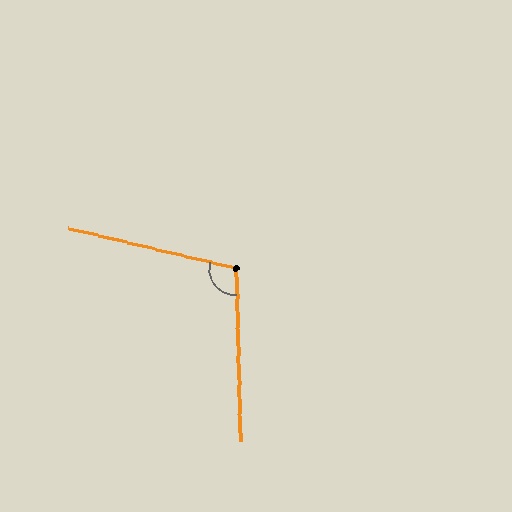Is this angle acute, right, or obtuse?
It is obtuse.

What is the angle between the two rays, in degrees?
Approximately 105 degrees.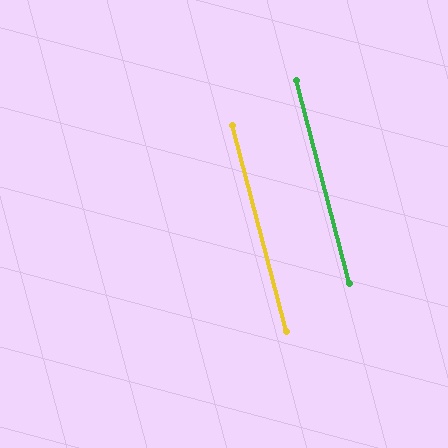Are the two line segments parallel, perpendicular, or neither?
Parallel — their directions differ by only 0.2°.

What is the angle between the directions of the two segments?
Approximately 0 degrees.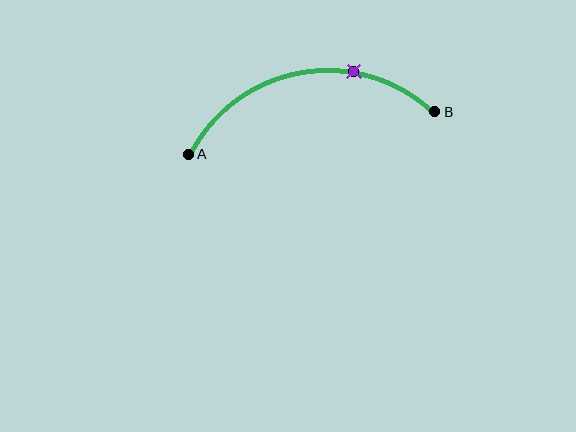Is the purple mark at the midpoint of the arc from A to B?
No. The purple mark lies on the arc but is closer to endpoint B. The arc midpoint would be at the point on the curve equidistant along the arc from both A and B.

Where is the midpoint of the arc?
The arc midpoint is the point on the curve farthest from the straight line joining A and B. It sits above that line.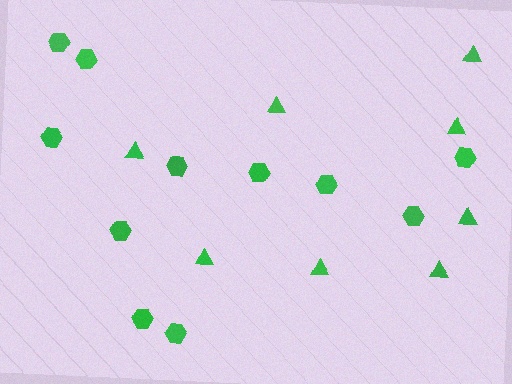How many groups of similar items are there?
There are 2 groups: one group of triangles (8) and one group of hexagons (11).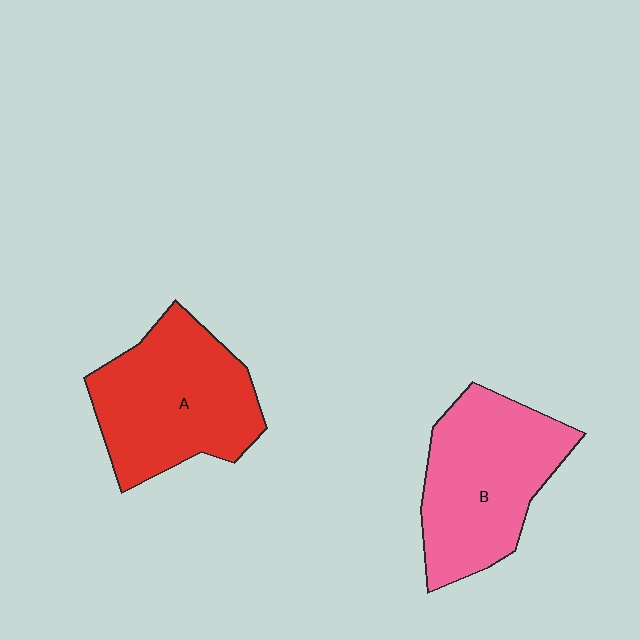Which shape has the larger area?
Shape A (red).